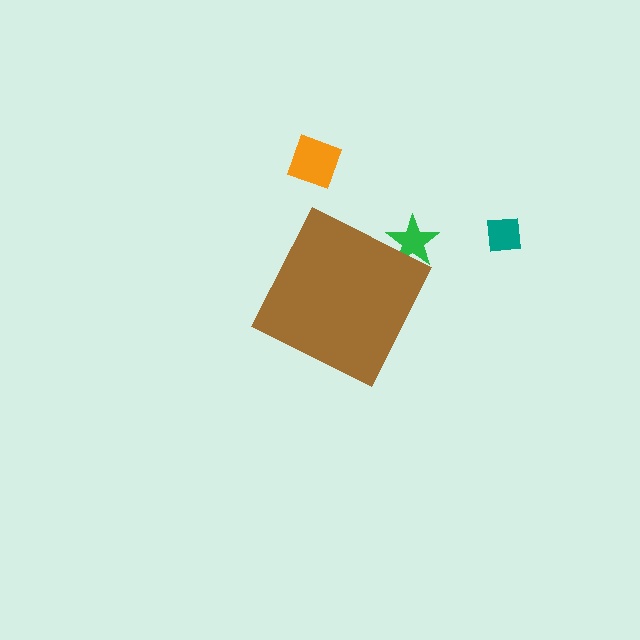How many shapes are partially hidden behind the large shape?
1 shape is partially hidden.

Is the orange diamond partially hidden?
No, the orange diamond is fully visible.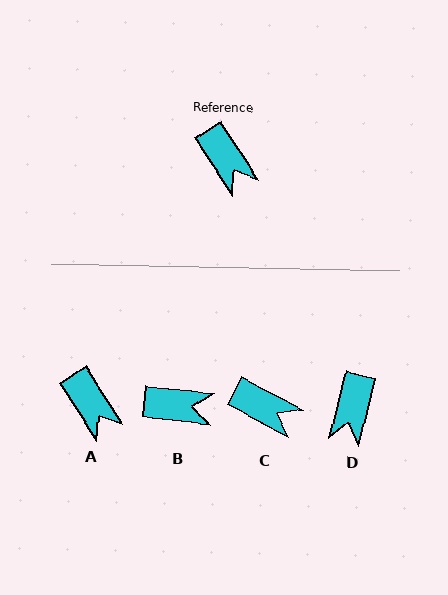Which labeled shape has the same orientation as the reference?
A.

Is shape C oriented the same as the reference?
No, it is off by about 28 degrees.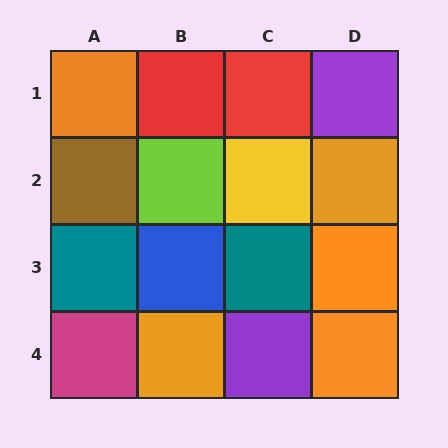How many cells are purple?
2 cells are purple.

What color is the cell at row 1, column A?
Orange.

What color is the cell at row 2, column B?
Lime.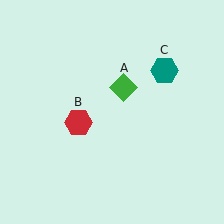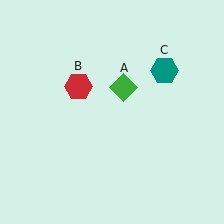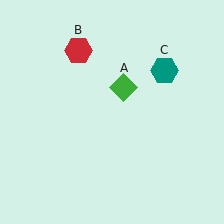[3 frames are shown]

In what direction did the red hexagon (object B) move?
The red hexagon (object B) moved up.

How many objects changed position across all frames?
1 object changed position: red hexagon (object B).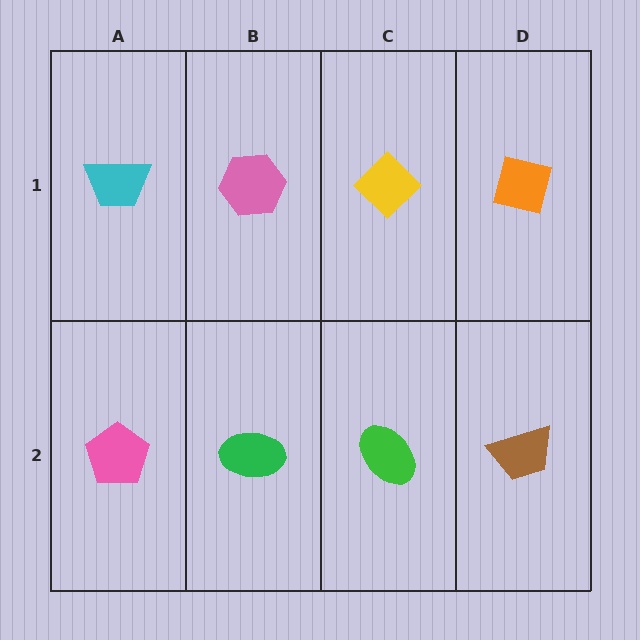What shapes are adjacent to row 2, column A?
A cyan trapezoid (row 1, column A), a green ellipse (row 2, column B).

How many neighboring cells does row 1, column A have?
2.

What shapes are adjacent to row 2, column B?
A pink hexagon (row 1, column B), a pink pentagon (row 2, column A), a green ellipse (row 2, column C).